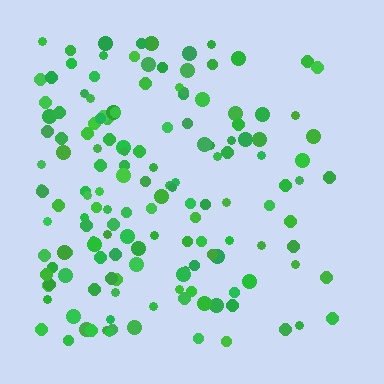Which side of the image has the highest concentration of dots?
The left.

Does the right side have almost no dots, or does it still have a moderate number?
Still a moderate number, just noticeably fewer than the left.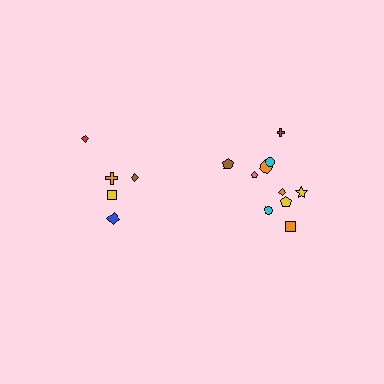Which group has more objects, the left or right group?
The right group.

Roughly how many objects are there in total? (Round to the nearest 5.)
Roughly 15 objects in total.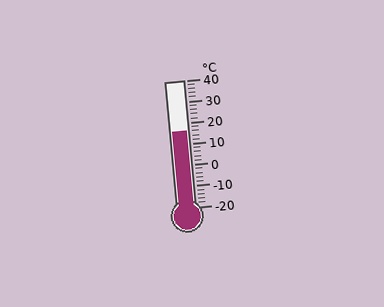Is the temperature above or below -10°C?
The temperature is above -10°C.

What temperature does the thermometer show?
The thermometer shows approximately 16°C.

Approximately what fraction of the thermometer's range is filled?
The thermometer is filled to approximately 60% of its range.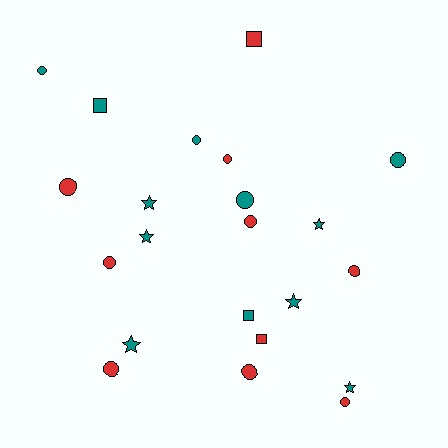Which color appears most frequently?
Teal, with 12 objects.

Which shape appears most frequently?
Circle, with 12 objects.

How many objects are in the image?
There are 22 objects.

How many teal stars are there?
There are 6 teal stars.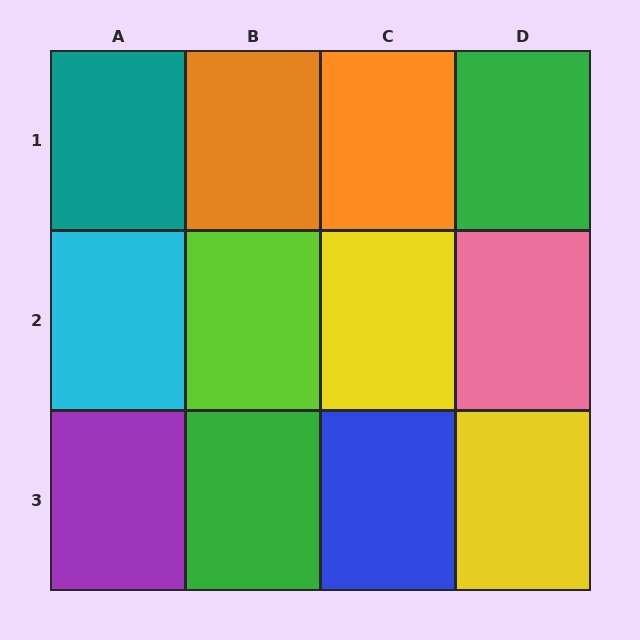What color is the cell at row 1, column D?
Green.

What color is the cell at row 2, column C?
Yellow.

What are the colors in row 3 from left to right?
Purple, green, blue, yellow.